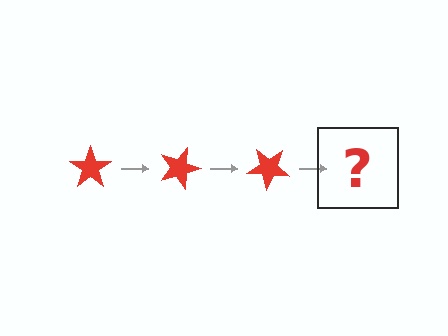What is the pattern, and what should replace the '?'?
The pattern is that the star rotates 20 degrees each step. The '?' should be a red star rotated 60 degrees.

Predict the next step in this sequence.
The next step is a red star rotated 60 degrees.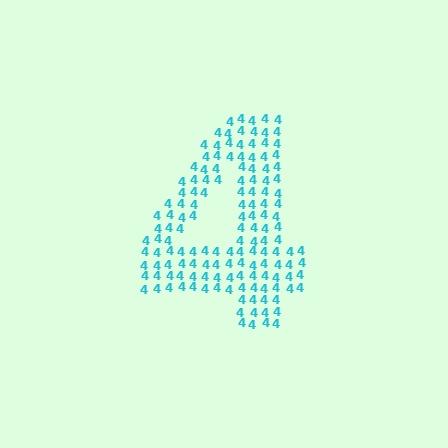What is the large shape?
The large shape is the digit 4.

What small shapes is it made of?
It is made of small digit 4's.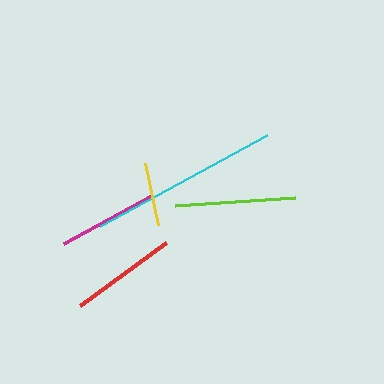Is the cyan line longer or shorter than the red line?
The cyan line is longer than the red line.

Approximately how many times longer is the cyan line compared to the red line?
The cyan line is approximately 1.8 times the length of the red line.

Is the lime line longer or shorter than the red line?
The lime line is longer than the red line.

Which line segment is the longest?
The cyan line is the longest at approximately 190 pixels.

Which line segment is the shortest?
The yellow line is the shortest at approximately 64 pixels.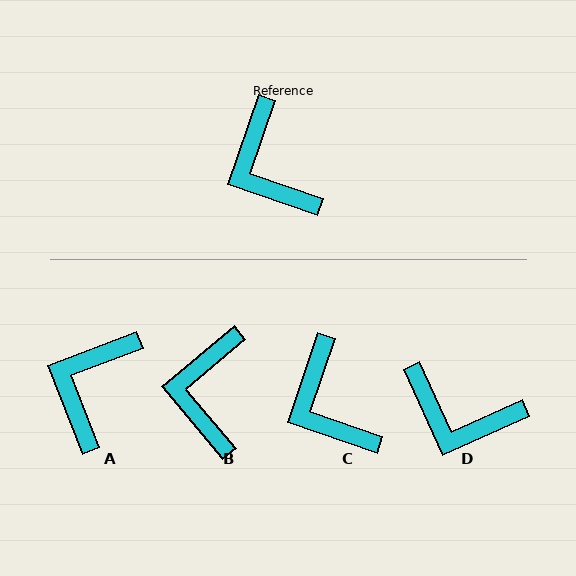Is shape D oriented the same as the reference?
No, it is off by about 43 degrees.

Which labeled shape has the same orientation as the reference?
C.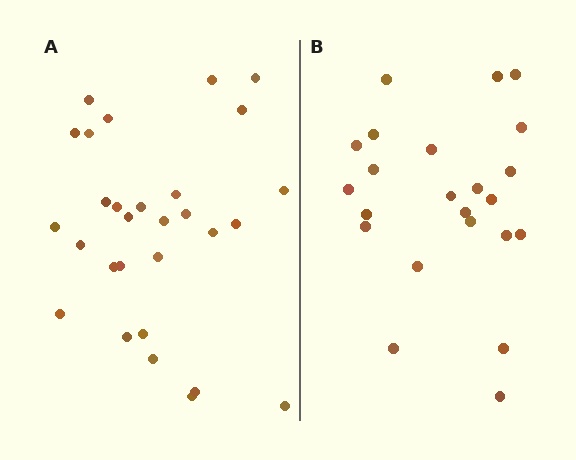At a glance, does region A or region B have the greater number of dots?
Region A (the left region) has more dots.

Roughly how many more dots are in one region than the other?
Region A has about 6 more dots than region B.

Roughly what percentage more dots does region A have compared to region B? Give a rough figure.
About 25% more.